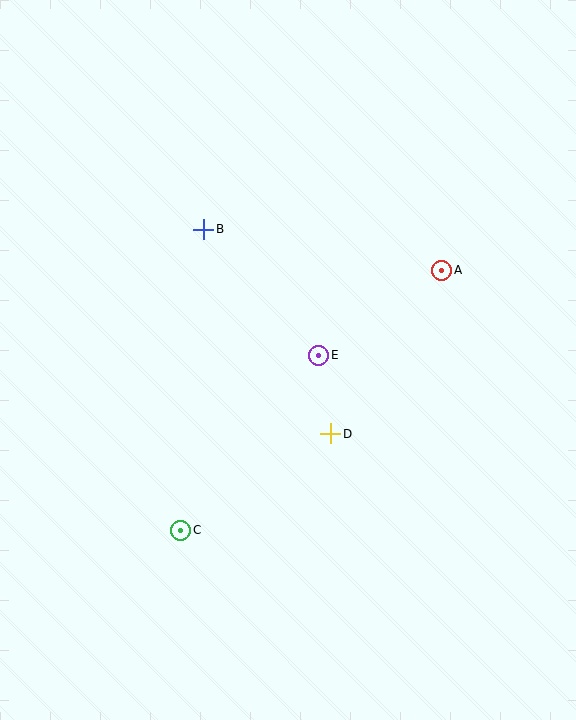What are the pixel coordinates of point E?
Point E is at (319, 355).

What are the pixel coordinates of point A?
Point A is at (442, 270).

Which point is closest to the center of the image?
Point E at (319, 355) is closest to the center.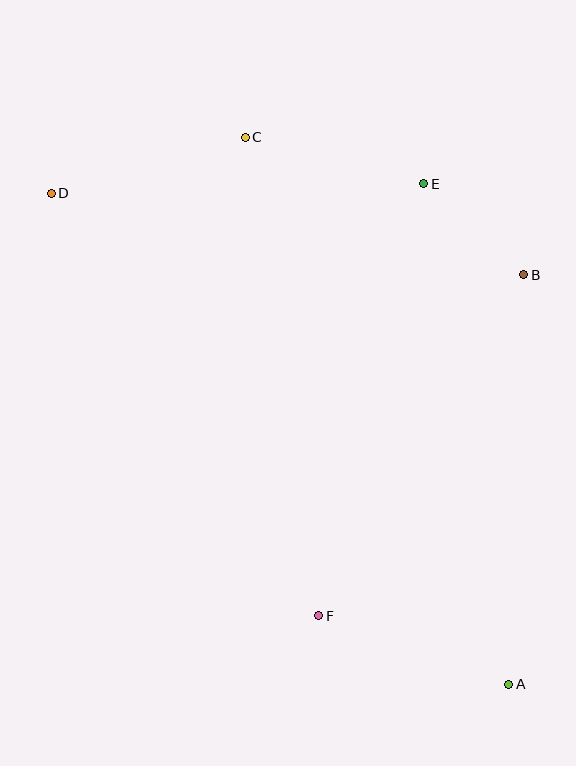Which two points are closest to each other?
Points B and E are closest to each other.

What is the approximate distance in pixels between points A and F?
The distance between A and F is approximately 202 pixels.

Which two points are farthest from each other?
Points A and D are farthest from each other.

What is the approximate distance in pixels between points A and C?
The distance between A and C is approximately 607 pixels.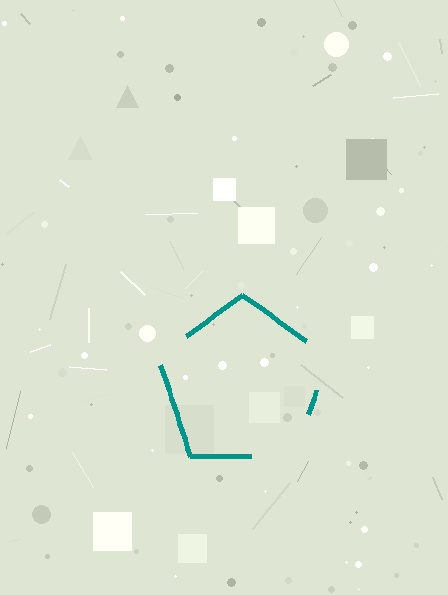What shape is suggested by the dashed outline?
The dashed outline suggests a pentagon.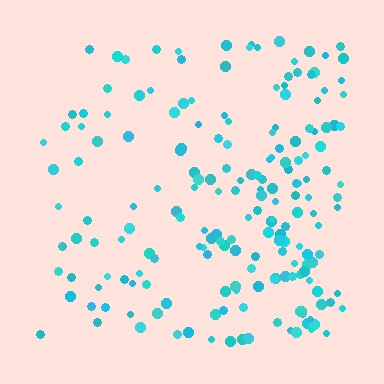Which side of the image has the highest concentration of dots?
The right.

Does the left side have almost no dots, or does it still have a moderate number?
Still a moderate number, just noticeably fewer than the right.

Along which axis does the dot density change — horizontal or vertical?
Horizontal.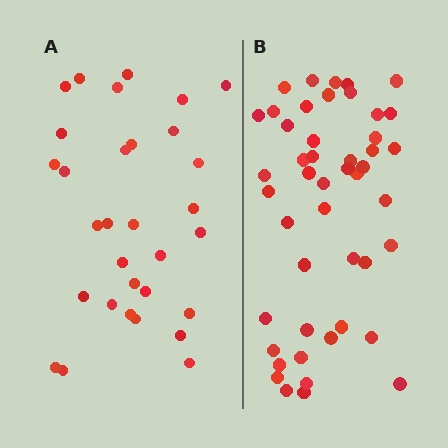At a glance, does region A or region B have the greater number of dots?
Region B (the right region) has more dots.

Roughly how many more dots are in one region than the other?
Region B has approximately 15 more dots than region A.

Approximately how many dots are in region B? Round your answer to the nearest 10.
About 50 dots. (The exact count is 47, which rounds to 50.)